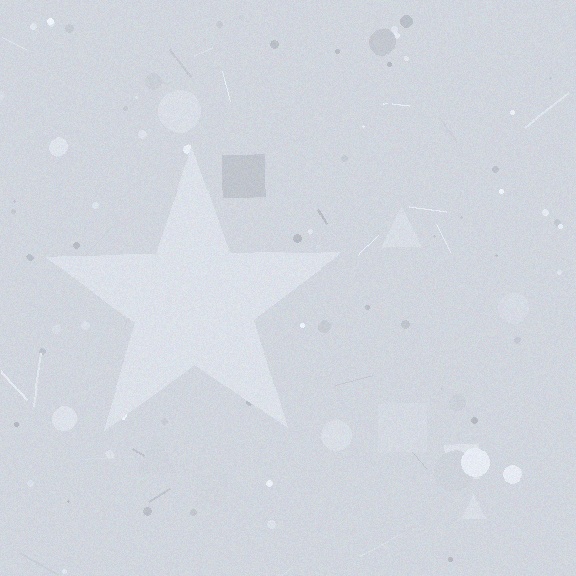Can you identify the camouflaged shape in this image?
The camouflaged shape is a star.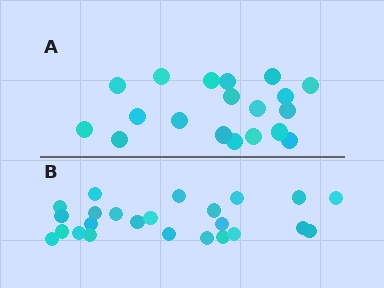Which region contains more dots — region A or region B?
Region B (the bottom region) has more dots.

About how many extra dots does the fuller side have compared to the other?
Region B has about 5 more dots than region A.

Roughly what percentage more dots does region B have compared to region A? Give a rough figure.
About 25% more.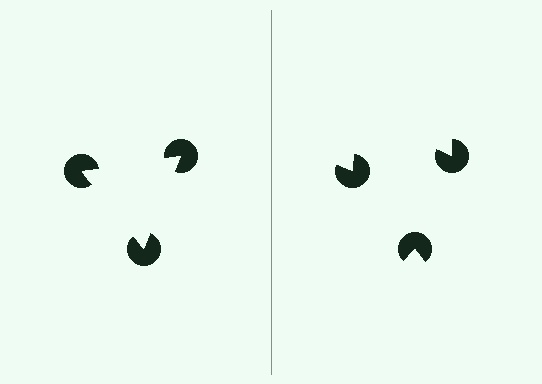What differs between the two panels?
The pac-man discs are positioned identically on both sides; only the wedge orientations differ. On the left they align to a triangle; on the right they are misaligned.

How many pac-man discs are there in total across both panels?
6 — 3 on each side.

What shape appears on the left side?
An illusory triangle.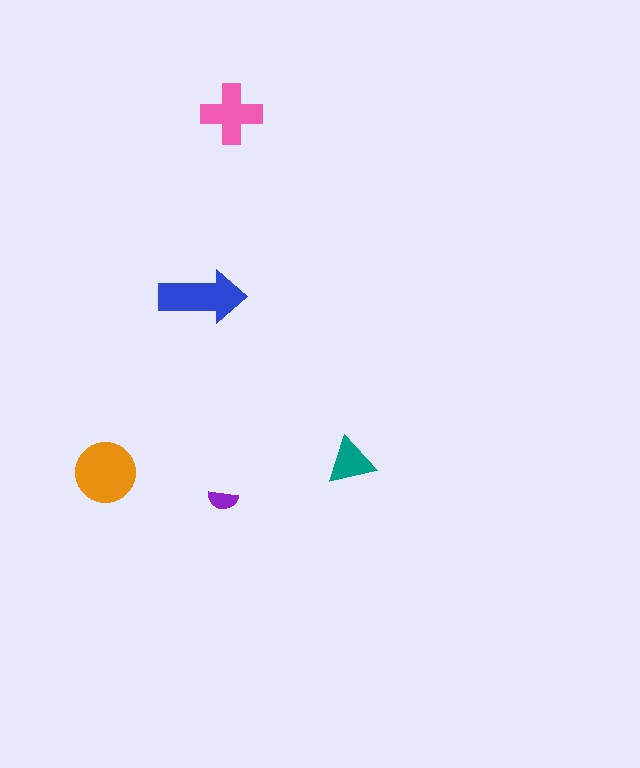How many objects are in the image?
There are 5 objects in the image.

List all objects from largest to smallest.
The orange circle, the blue arrow, the pink cross, the teal triangle, the purple semicircle.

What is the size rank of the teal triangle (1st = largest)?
4th.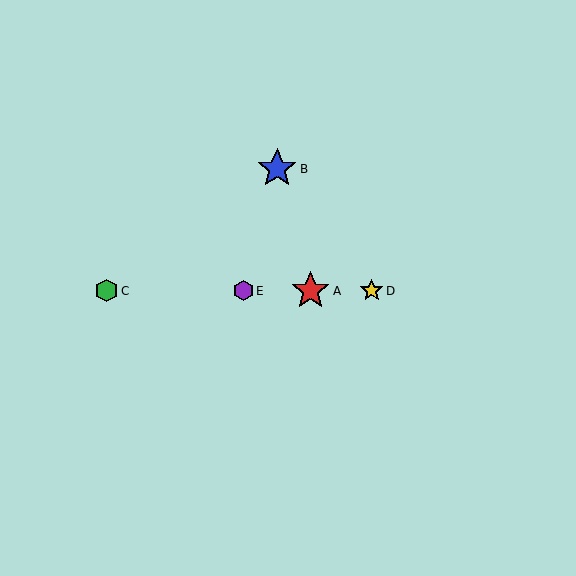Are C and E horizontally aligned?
Yes, both are at y≈291.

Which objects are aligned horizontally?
Objects A, C, D, E are aligned horizontally.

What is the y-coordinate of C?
Object C is at y≈291.